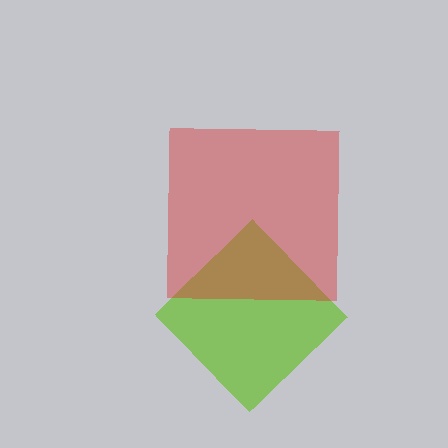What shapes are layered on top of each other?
The layered shapes are: a lime diamond, a red square.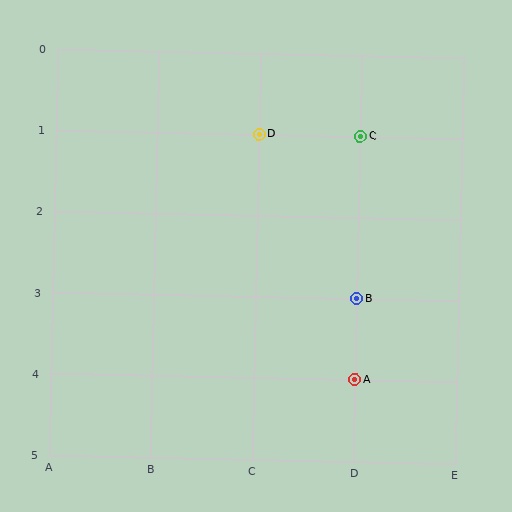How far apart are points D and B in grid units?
Points D and B are 1 column and 2 rows apart (about 2.2 grid units diagonally).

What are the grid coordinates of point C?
Point C is at grid coordinates (D, 1).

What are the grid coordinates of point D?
Point D is at grid coordinates (C, 1).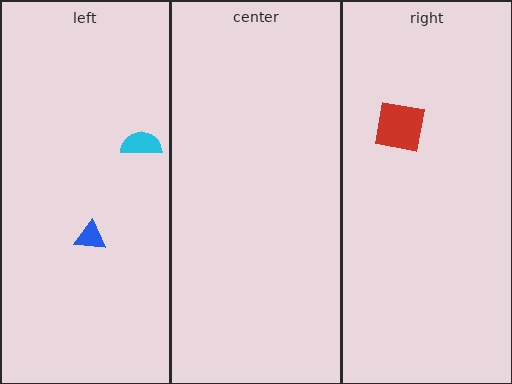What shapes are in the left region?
The cyan semicircle, the blue triangle.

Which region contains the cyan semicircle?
The left region.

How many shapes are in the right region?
1.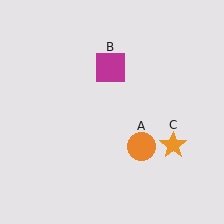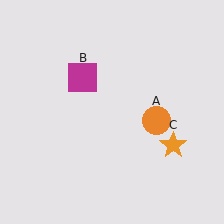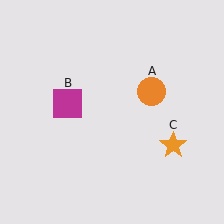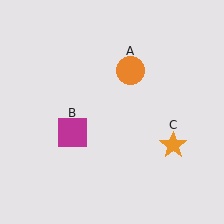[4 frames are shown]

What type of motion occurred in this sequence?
The orange circle (object A), magenta square (object B) rotated counterclockwise around the center of the scene.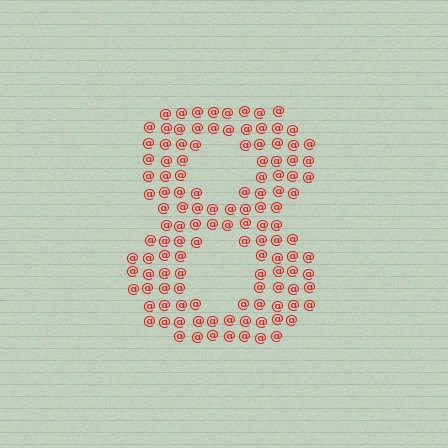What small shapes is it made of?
It is made of small at signs.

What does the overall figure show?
The overall figure shows the digit 8.